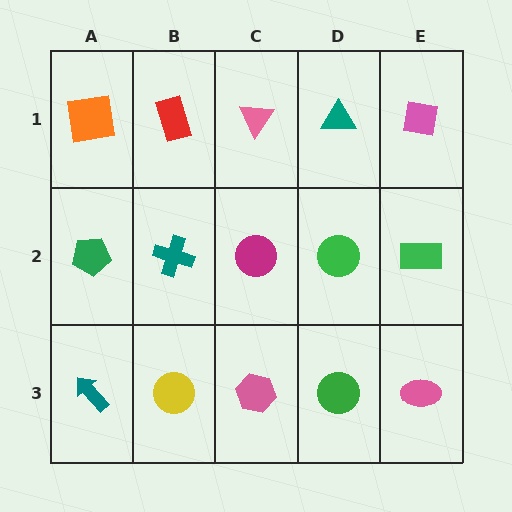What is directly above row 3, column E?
A green rectangle.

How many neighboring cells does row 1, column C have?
3.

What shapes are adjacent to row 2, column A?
An orange square (row 1, column A), a teal arrow (row 3, column A), a teal cross (row 2, column B).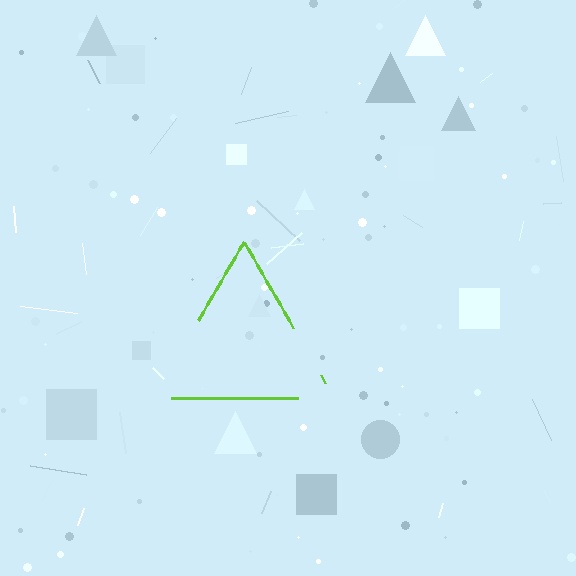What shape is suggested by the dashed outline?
The dashed outline suggests a triangle.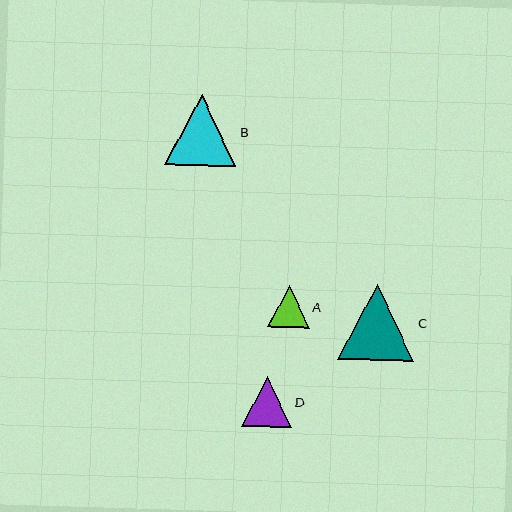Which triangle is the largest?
Triangle C is the largest with a size of approximately 76 pixels.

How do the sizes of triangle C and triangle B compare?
Triangle C and triangle B are approximately the same size.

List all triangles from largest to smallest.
From largest to smallest: C, B, D, A.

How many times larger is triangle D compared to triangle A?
Triangle D is approximately 1.2 times the size of triangle A.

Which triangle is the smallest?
Triangle A is the smallest with a size of approximately 42 pixels.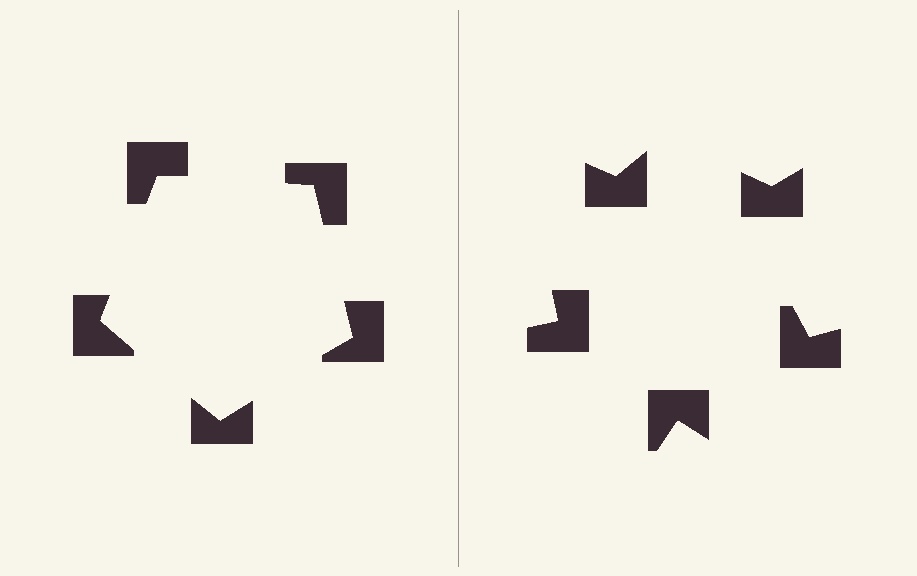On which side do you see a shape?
An illusory pentagon appears on the left side. On the right side the wedge cuts are rotated, so no coherent shape forms.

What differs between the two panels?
The notched squares are positioned identically on both sides; only the wedge orientations differ. On the left they align to a pentagon; on the right they are misaligned.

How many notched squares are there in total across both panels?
10 — 5 on each side.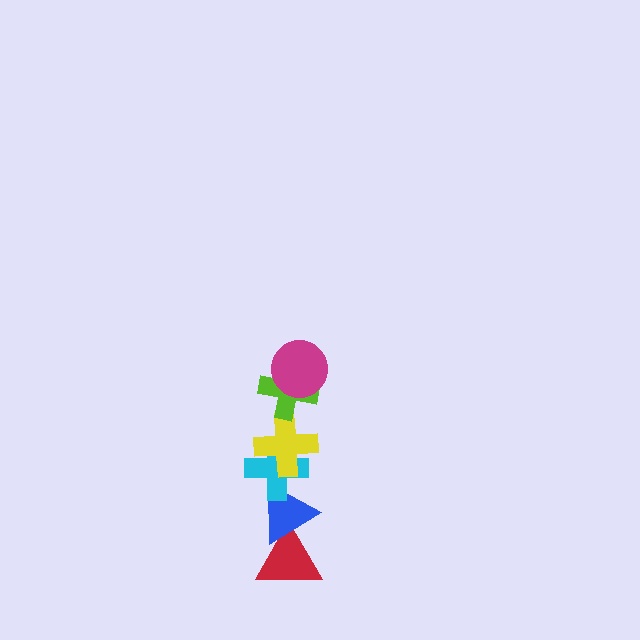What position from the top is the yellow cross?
The yellow cross is 3rd from the top.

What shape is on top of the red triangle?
The blue triangle is on top of the red triangle.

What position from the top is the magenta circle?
The magenta circle is 1st from the top.